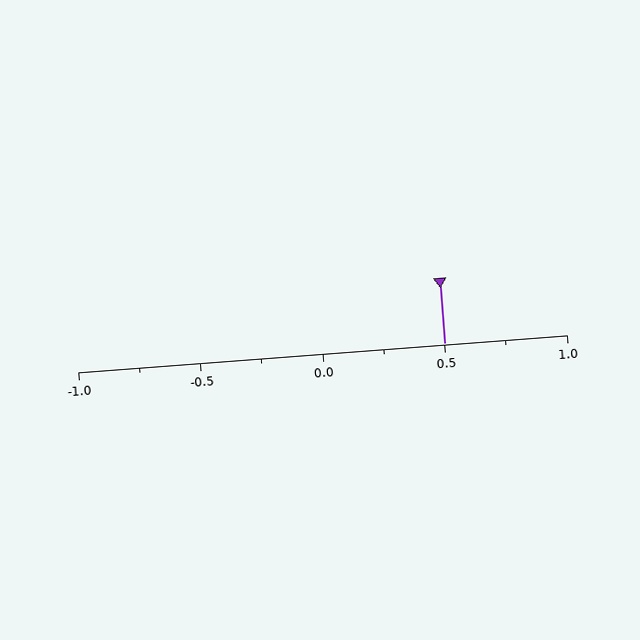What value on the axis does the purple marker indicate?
The marker indicates approximately 0.5.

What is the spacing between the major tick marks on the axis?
The major ticks are spaced 0.5 apart.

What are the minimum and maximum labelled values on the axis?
The axis runs from -1.0 to 1.0.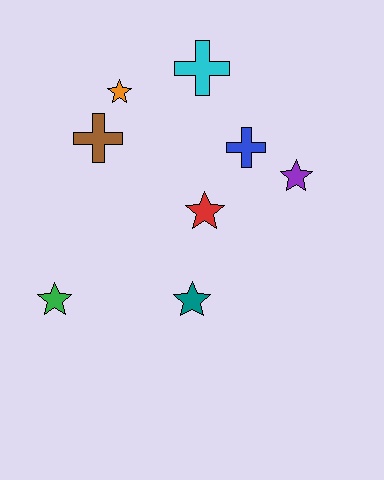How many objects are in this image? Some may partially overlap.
There are 8 objects.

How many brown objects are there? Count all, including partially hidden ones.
There is 1 brown object.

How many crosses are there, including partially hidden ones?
There are 3 crosses.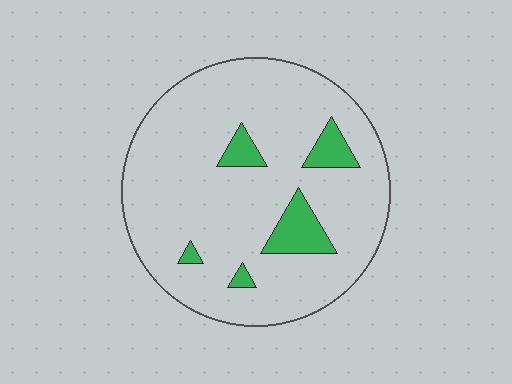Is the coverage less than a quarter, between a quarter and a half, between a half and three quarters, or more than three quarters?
Less than a quarter.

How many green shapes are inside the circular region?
5.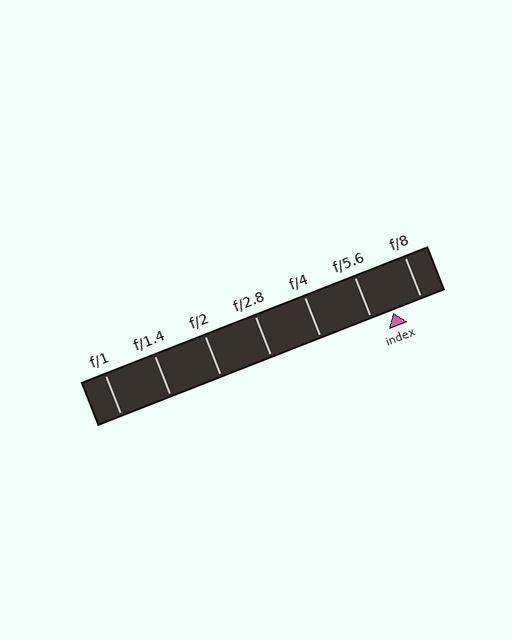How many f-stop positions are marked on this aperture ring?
There are 7 f-stop positions marked.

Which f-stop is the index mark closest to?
The index mark is closest to f/5.6.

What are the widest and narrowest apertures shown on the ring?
The widest aperture shown is f/1 and the narrowest is f/8.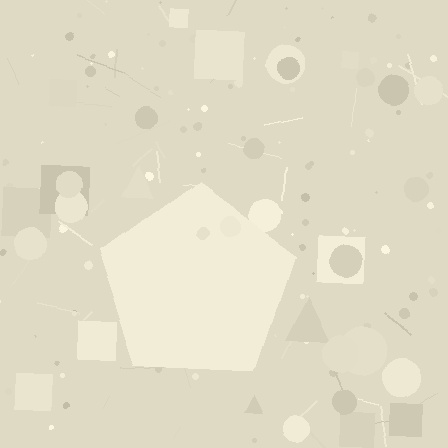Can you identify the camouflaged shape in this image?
The camouflaged shape is a pentagon.